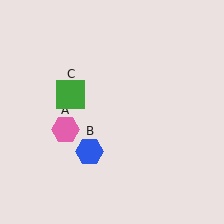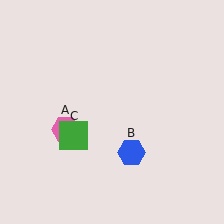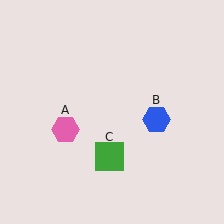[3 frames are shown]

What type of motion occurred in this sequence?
The blue hexagon (object B), green square (object C) rotated counterclockwise around the center of the scene.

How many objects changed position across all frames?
2 objects changed position: blue hexagon (object B), green square (object C).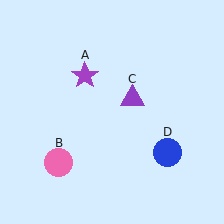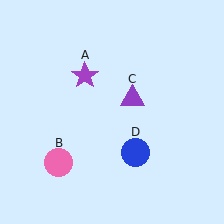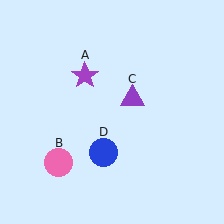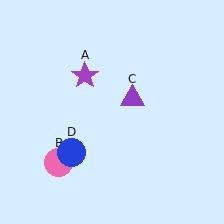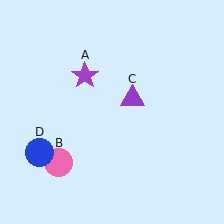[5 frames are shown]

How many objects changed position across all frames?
1 object changed position: blue circle (object D).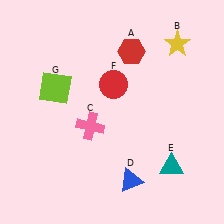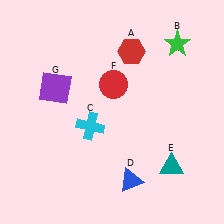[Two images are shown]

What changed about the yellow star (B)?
In Image 1, B is yellow. In Image 2, it changed to green.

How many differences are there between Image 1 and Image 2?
There are 3 differences between the two images.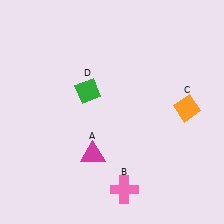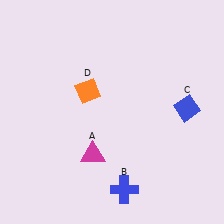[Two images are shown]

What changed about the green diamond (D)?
In Image 1, D is green. In Image 2, it changed to orange.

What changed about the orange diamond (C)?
In Image 1, C is orange. In Image 2, it changed to blue.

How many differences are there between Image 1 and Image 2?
There are 3 differences between the two images.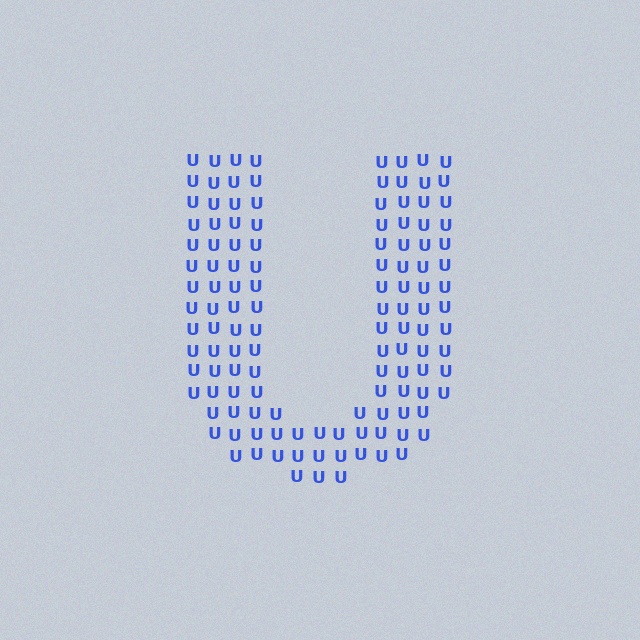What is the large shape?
The large shape is the letter U.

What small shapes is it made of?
It is made of small letter U's.